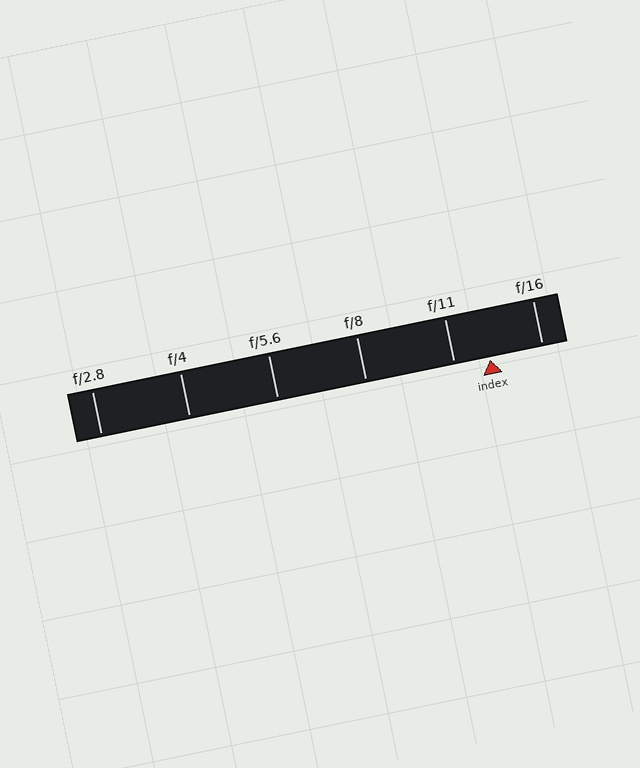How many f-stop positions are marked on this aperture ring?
There are 6 f-stop positions marked.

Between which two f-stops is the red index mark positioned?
The index mark is between f/11 and f/16.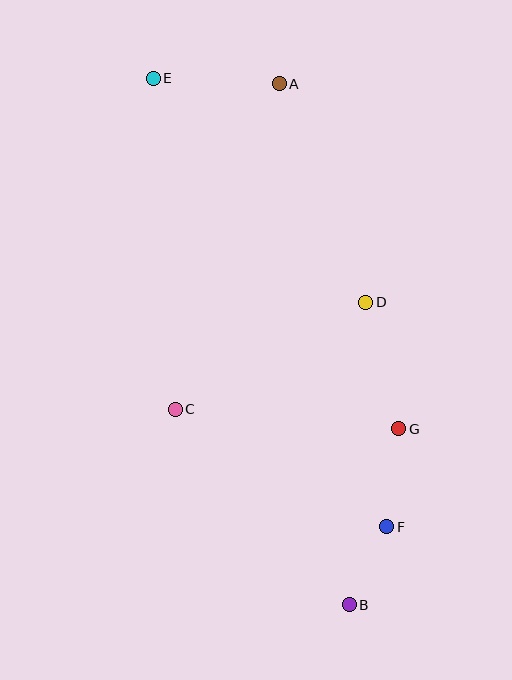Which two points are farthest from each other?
Points B and E are farthest from each other.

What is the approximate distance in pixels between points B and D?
The distance between B and D is approximately 303 pixels.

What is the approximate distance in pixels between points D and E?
The distance between D and E is approximately 309 pixels.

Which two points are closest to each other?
Points B and F are closest to each other.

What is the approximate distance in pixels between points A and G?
The distance between A and G is approximately 365 pixels.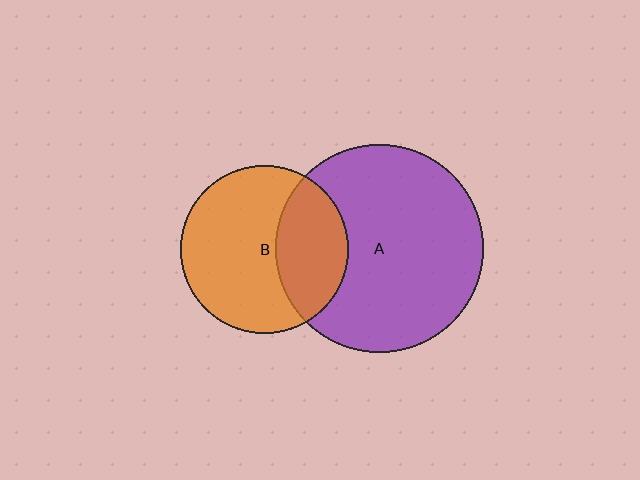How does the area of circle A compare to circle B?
Approximately 1.5 times.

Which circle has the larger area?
Circle A (purple).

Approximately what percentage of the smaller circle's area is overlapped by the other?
Approximately 35%.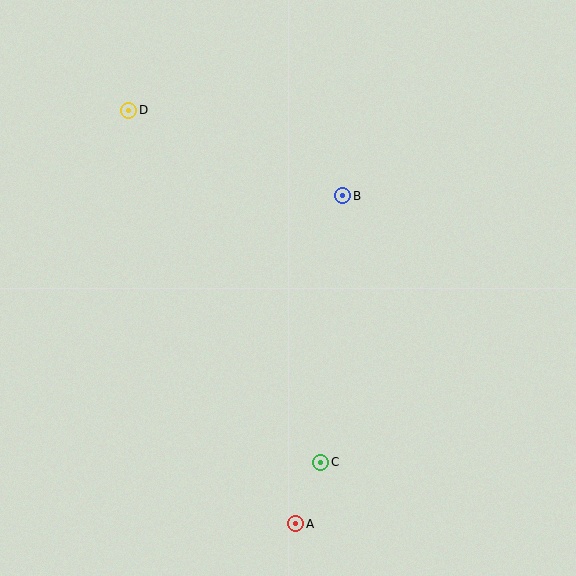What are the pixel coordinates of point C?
Point C is at (321, 462).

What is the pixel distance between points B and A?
The distance between B and A is 331 pixels.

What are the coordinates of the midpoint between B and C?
The midpoint between B and C is at (332, 329).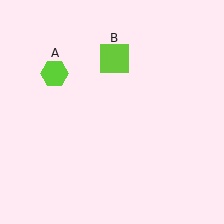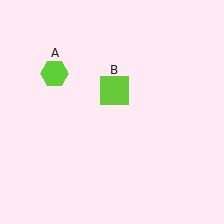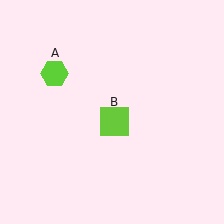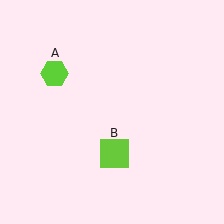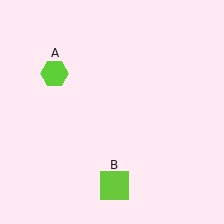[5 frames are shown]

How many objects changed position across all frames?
1 object changed position: lime square (object B).